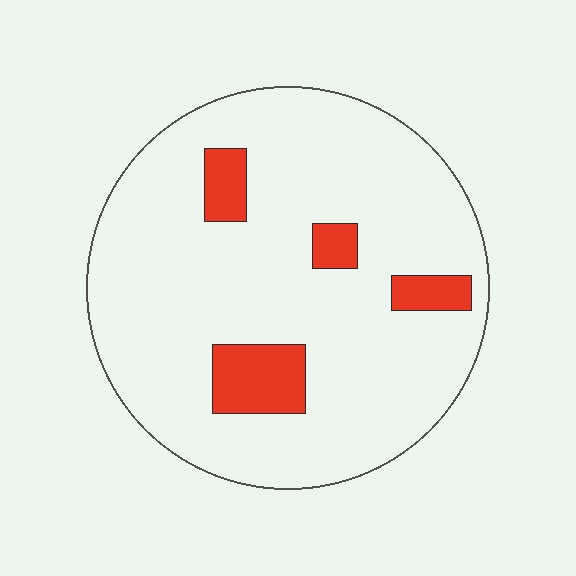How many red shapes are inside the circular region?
4.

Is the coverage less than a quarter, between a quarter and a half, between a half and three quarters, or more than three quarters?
Less than a quarter.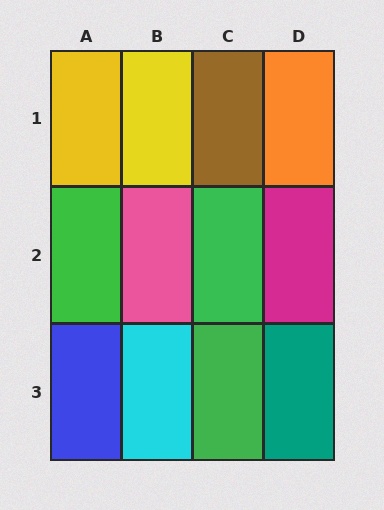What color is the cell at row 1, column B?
Yellow.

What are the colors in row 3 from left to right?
Blue, cyan, green, teal.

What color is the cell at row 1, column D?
Orange.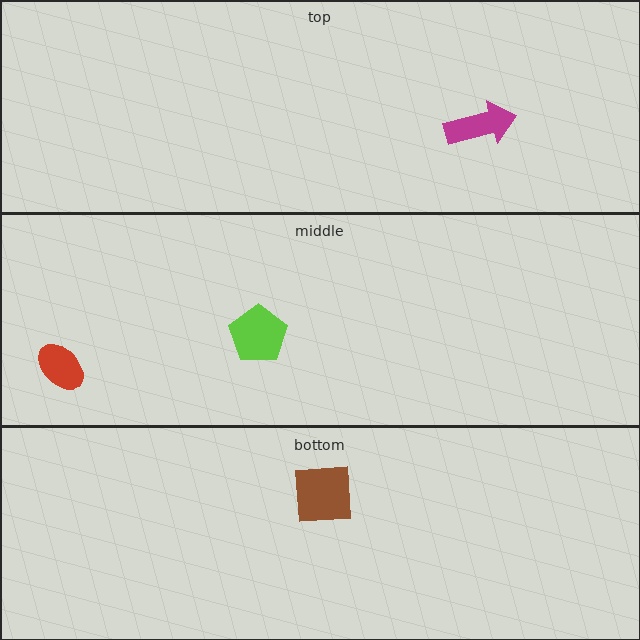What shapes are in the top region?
The magenta arrow.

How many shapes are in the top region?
1.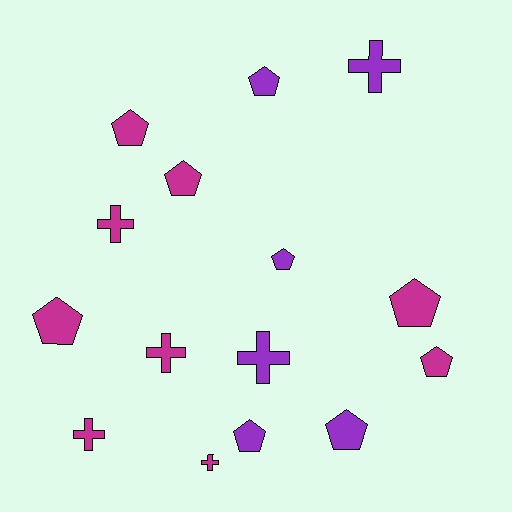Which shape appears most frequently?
Pentagon, with 9 objects.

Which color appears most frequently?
Magenta, with 9 objects.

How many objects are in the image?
There are 15 objects.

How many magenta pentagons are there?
There are 5 magenta pentagons.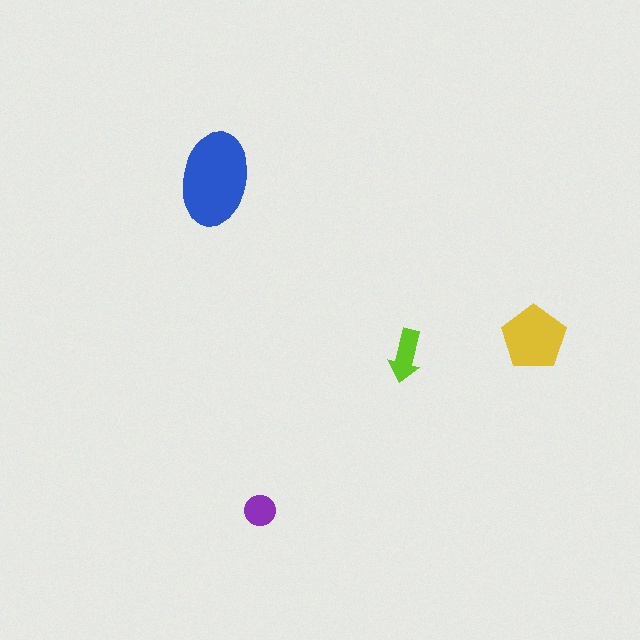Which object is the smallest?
The purple circle.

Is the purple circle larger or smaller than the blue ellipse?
Smaller.